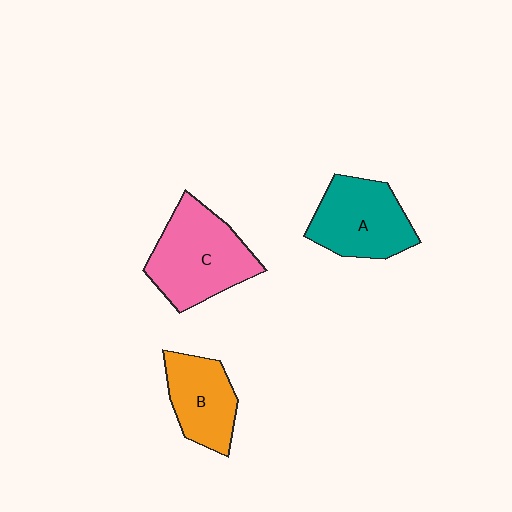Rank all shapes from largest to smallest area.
From largest to smallest: C (pink), A (teal), B (orange).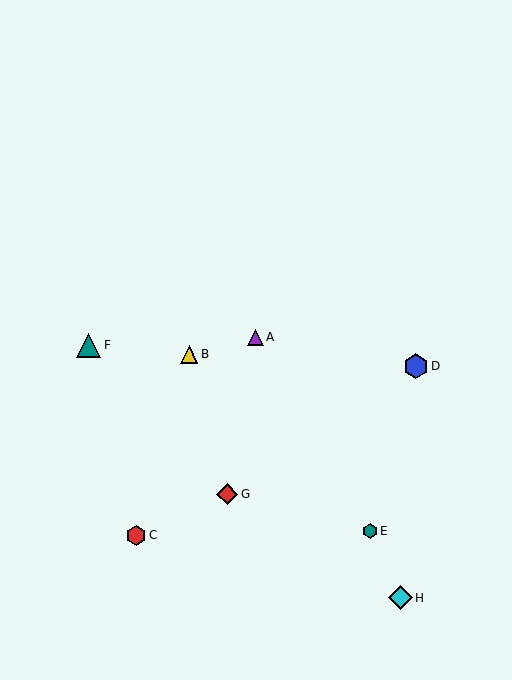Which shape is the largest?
The blue hexagon (labeled D) is the largest.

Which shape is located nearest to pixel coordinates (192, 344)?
The yellow triangle (labeled B) at (189, 354) is nearest to that location.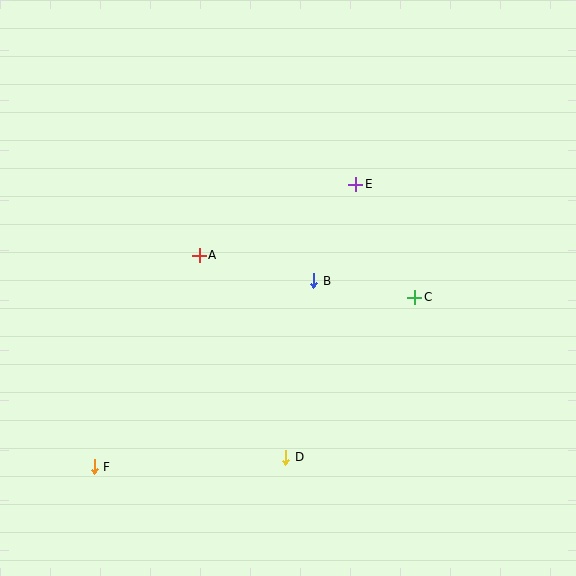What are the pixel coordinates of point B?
Point B is at (314, 281).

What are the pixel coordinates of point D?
Point D is at (286, 457).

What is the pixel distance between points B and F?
The distance between B and F is 288 pixels.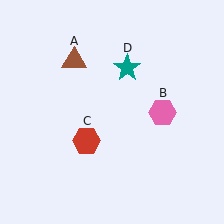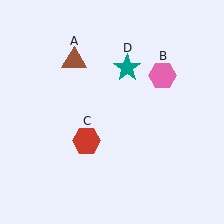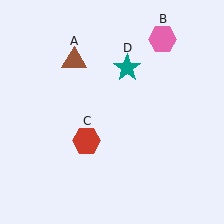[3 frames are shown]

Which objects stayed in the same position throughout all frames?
Brown triangle (object A) and red hexagon (object C) and teal star (object D) remained stationary.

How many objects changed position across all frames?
1 object changed position: pink hexagon (object B).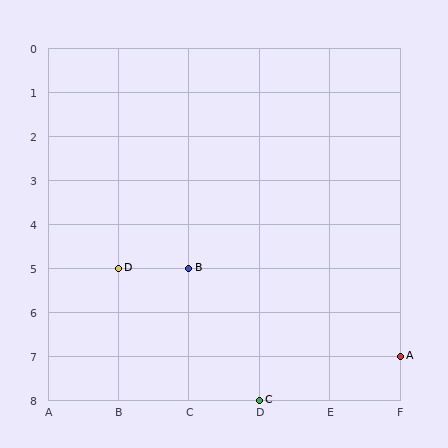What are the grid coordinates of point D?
Point D is at grid coordinates (B, 5).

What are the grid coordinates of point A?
Point A is at grid coordinates (F, 7).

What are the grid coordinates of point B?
Point B is at grid coordinates (C, 5).